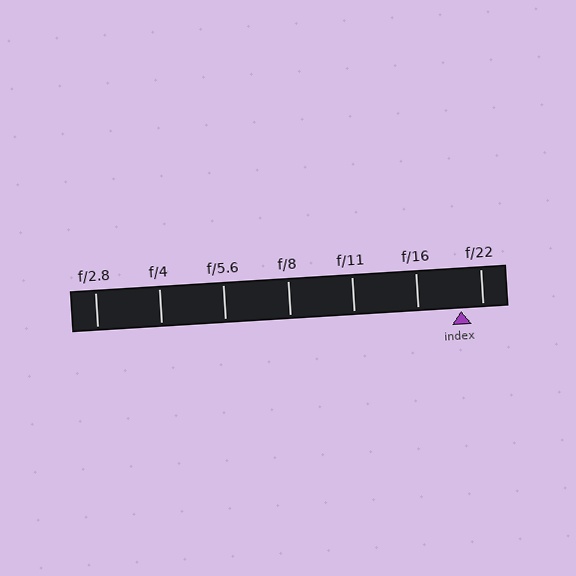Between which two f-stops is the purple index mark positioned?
The index mark is between f/16 and f/22.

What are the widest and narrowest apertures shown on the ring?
The widest aperture shown is f/2.8 and the narrowest is f/22.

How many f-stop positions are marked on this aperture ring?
There are 7 f-stop positions marked.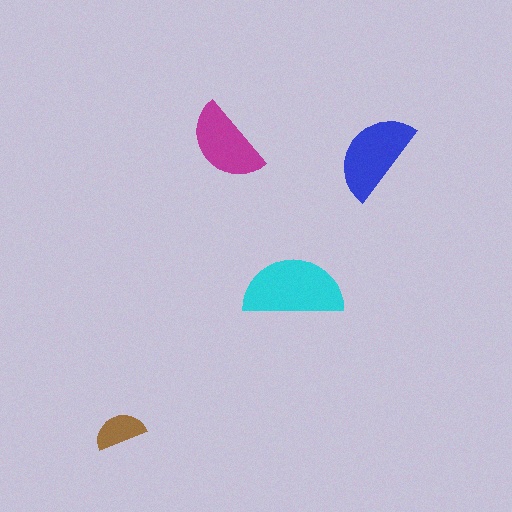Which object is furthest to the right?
The blue semicircle is rightmost.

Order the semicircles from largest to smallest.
the cyan one, the blue one, the magenta one, the brown one.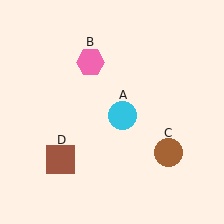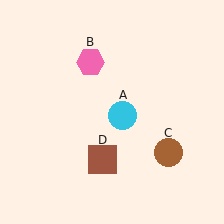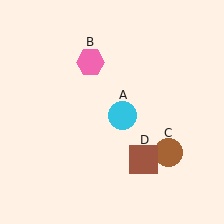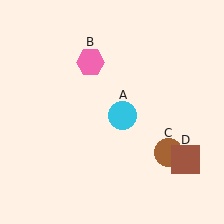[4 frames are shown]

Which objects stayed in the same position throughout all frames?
Cyan circle (object A) and pink hexagon (object B) and brown circle (object C) remained stationary.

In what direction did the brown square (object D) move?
The brown square (object D) moved right.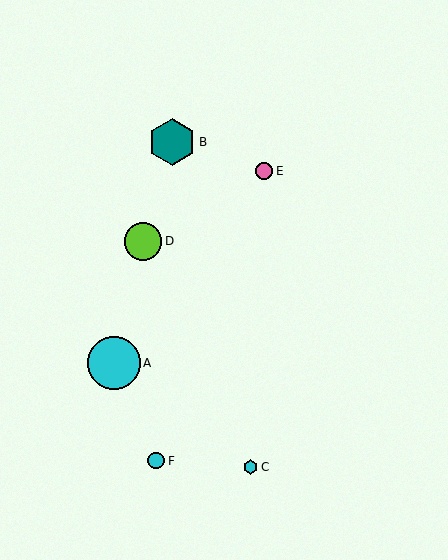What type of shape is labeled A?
Shape A is a cyan circle.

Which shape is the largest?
The cyan circle (labeled A) is the largest.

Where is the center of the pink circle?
The center of the pink circle is at (264, 171).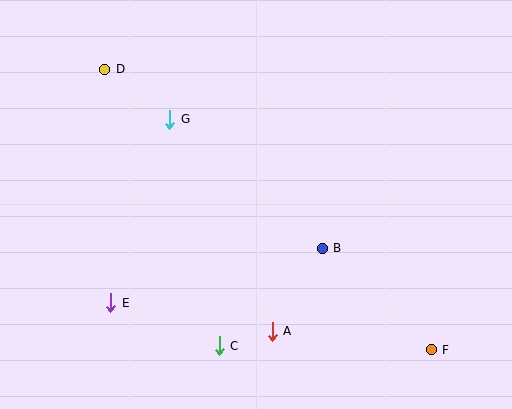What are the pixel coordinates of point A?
Point A is at (272, 331).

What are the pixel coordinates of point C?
Point C is at (219, 346).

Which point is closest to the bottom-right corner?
Point F is closest to the bottom-right corner.